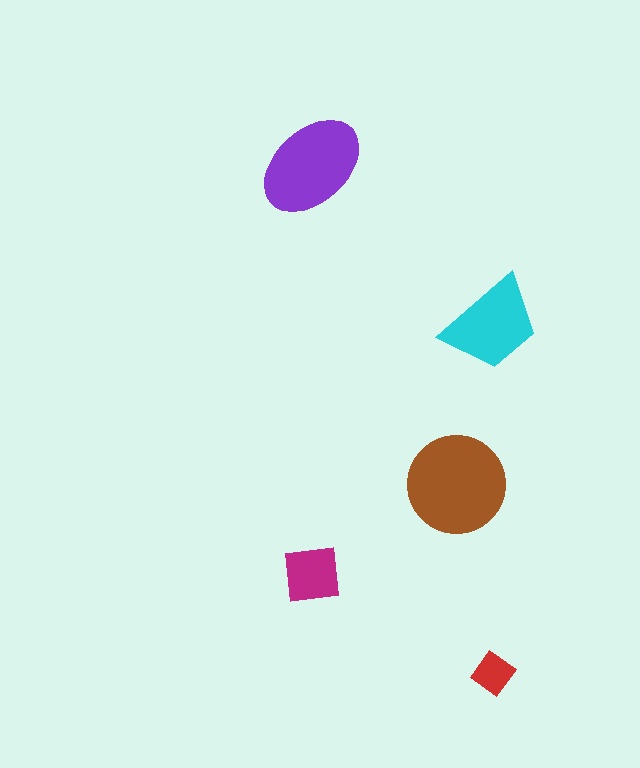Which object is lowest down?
The red diamond is bottommost.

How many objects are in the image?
There are 5 objects in the image.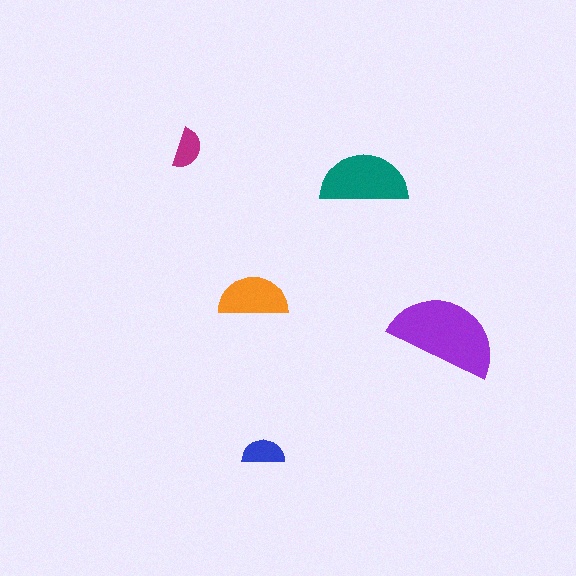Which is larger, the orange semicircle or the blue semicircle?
The orange one.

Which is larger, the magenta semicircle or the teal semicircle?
The teal one.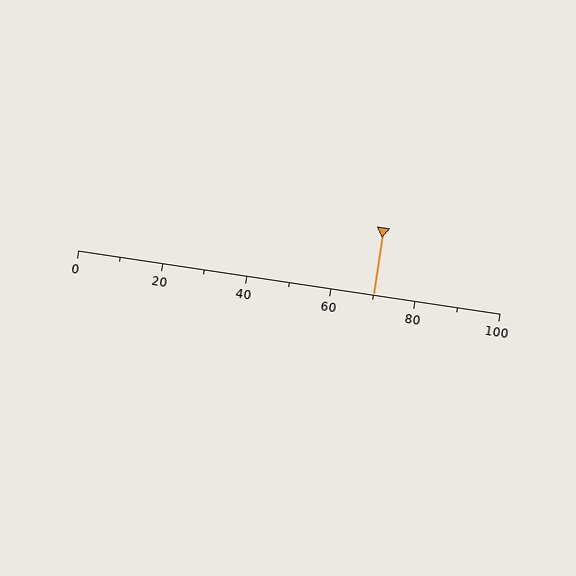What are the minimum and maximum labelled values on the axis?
The axis runs from 0 to 100.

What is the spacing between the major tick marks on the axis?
The major ticks are spaced 20 apart.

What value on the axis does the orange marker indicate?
The marker indicates approximately 70.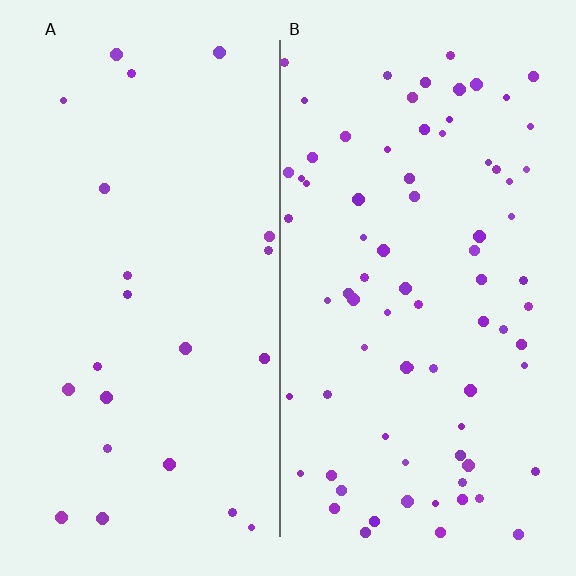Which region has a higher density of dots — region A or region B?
B (the right).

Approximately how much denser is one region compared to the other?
Approximately 3.4× — region B over region A.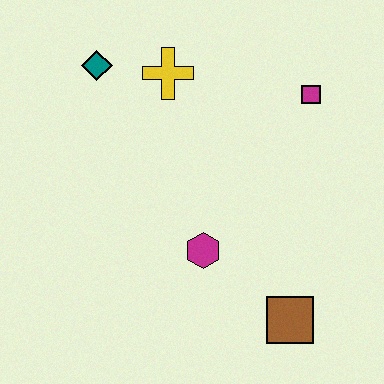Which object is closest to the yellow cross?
The teal diamond is closest to the yellow cross.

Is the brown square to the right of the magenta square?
No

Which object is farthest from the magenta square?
The brown square is farthest from the magenta square.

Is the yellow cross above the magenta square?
Yes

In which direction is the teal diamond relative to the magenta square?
The teal diamond is to the left of the magenta square.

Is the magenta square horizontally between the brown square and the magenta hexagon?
No